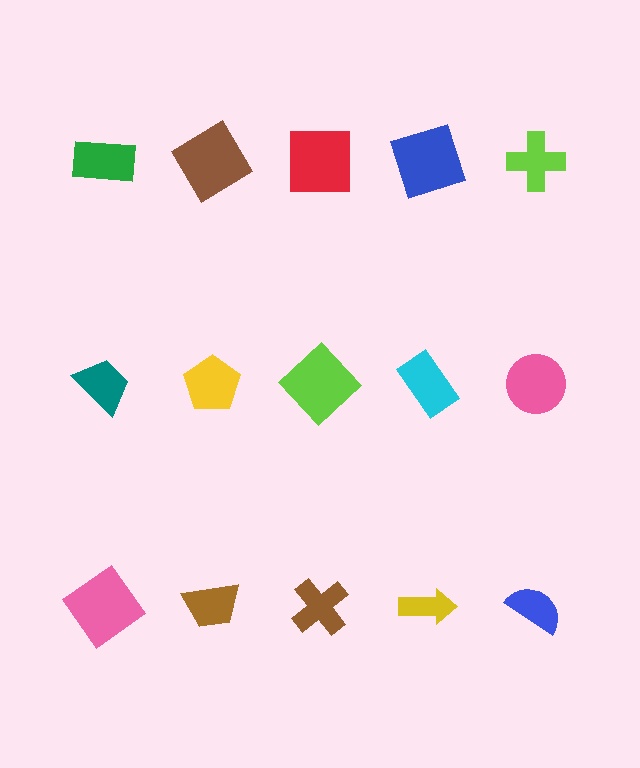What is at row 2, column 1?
A teal trapezoid.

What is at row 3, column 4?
A yellow arrow.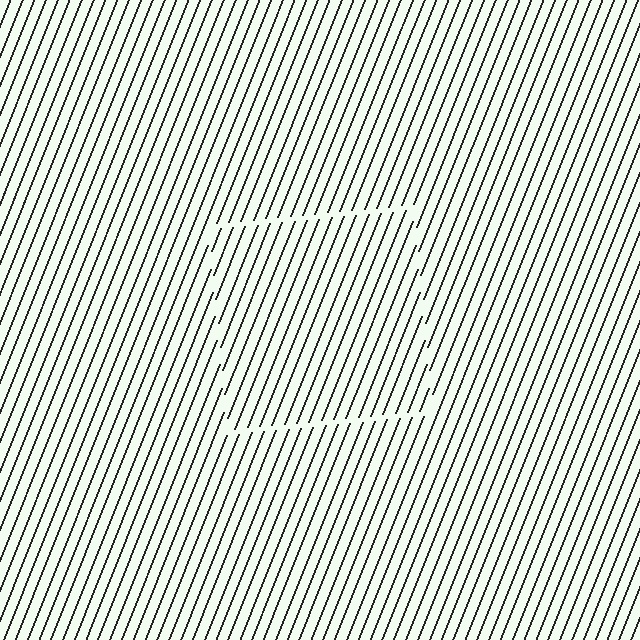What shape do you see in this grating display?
An illusory square. The interior of the shape contains the same grating, shifted by half a period — the contour is defined by the phase discontinuity where line-ends from the inner and outer gratings abut.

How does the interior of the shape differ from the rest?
The interior of the shape contains the same grating, shifted by half a period — the contour is defined by the phase discontinuity where line-ends from the inner and outer gratings abut.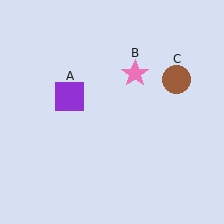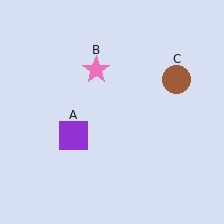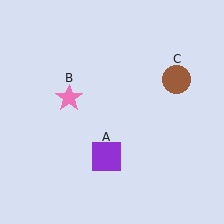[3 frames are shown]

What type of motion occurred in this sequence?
The purple square (object A), pink star (object B) rotated counterclockwise around the center of the scene.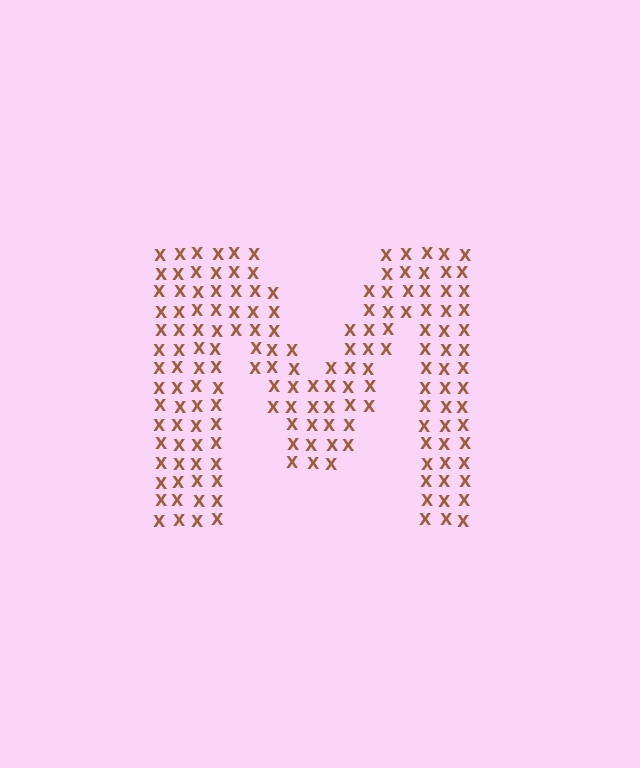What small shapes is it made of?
It is made of small letter X's.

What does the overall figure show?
The overall figure shows the letter M.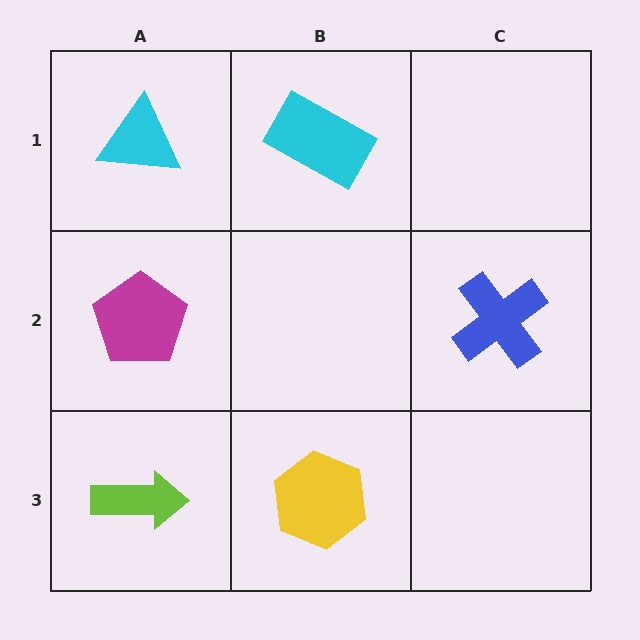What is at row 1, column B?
A cyan rectangle.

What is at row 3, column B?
A yellow hexagon.